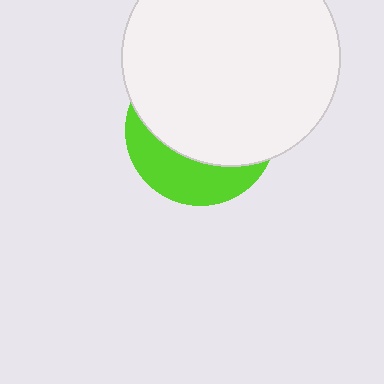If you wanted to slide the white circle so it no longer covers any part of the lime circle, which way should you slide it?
Slide it up — that is the most direct way to separate the two shapes.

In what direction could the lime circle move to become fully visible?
The lime circle could move down. That would shift it out from behind the white circle entirely.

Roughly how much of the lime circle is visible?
A small part of it is visible (roughly 32%).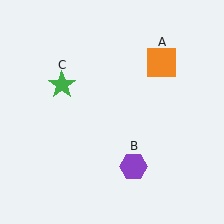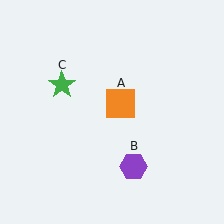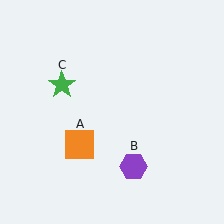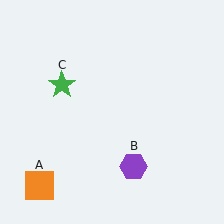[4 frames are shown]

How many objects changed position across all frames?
1 object changed position: orange square (object A).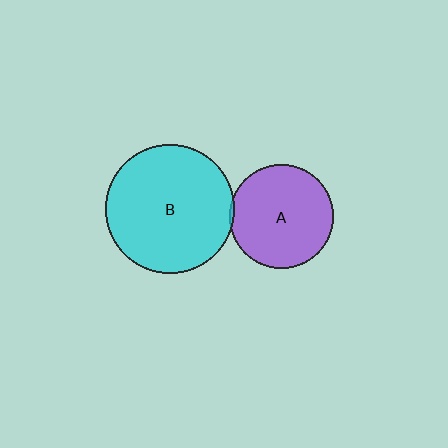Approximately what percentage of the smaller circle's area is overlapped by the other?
Approximately 5%.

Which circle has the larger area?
Circle B (cyan).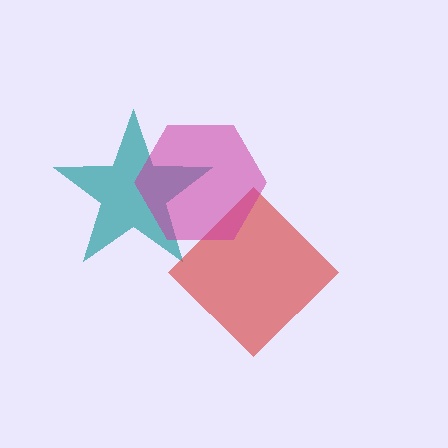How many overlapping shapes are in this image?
There are 3 overlapping shapes in the image.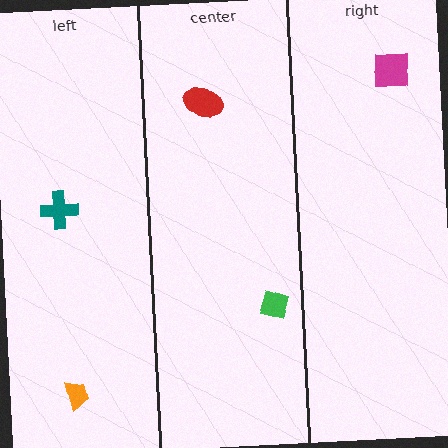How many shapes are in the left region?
2.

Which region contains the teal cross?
The left region.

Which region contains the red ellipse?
The center region.